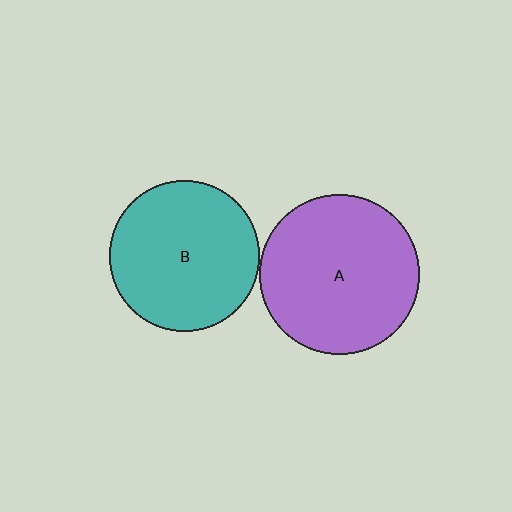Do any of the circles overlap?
No, none of the circles overlap.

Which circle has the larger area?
Circle A (purple).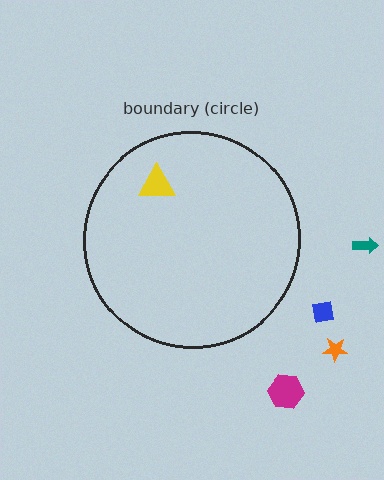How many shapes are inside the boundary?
1 inside, 4 outside.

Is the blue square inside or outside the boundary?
Outside.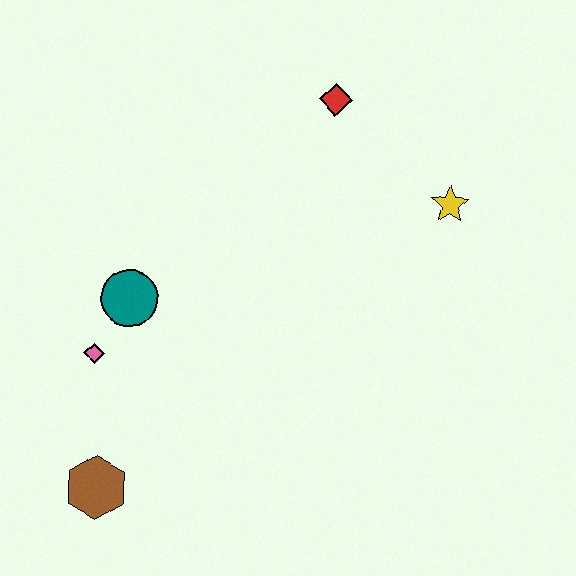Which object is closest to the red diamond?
The yellow star is closest to the red diamond.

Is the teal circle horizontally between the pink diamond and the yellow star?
Yes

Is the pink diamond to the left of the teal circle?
Yes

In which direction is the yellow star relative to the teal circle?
The yellow star is to the right of the teal circle.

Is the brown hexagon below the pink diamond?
Yes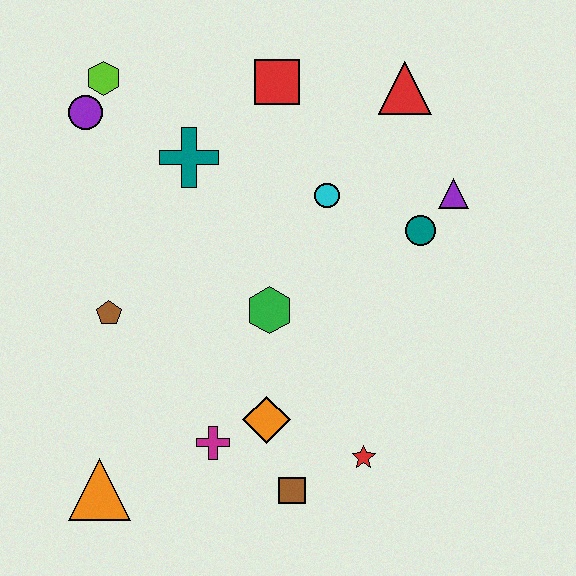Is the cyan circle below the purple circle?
Yes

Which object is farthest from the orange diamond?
The lime hexagon is farthest from the orange diamond.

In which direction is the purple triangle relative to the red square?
The purple triangle is to the right of the red square.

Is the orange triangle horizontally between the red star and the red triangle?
No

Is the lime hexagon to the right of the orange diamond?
No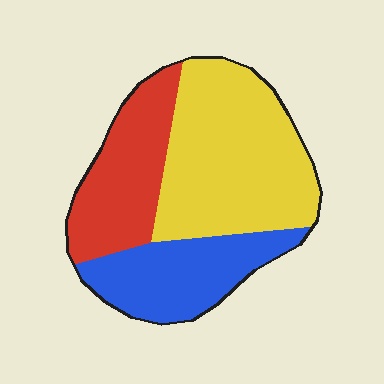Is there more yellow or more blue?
Yellow.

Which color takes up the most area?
Yellow, at roughly 45%.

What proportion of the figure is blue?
Blue covers roughly 25% of the figure.